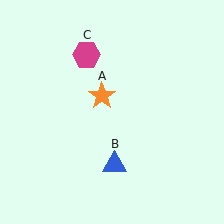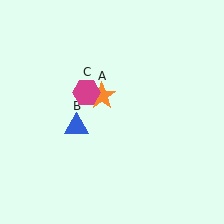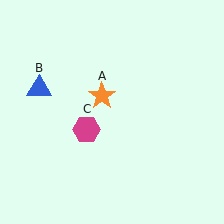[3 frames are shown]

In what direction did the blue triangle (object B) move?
The blue triangle (object B) moved up and to the left.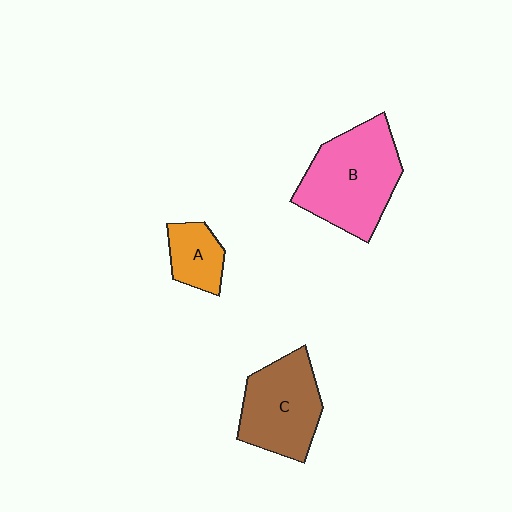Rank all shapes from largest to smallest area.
From largest to smallest: B (pink), C (brown), A (orange).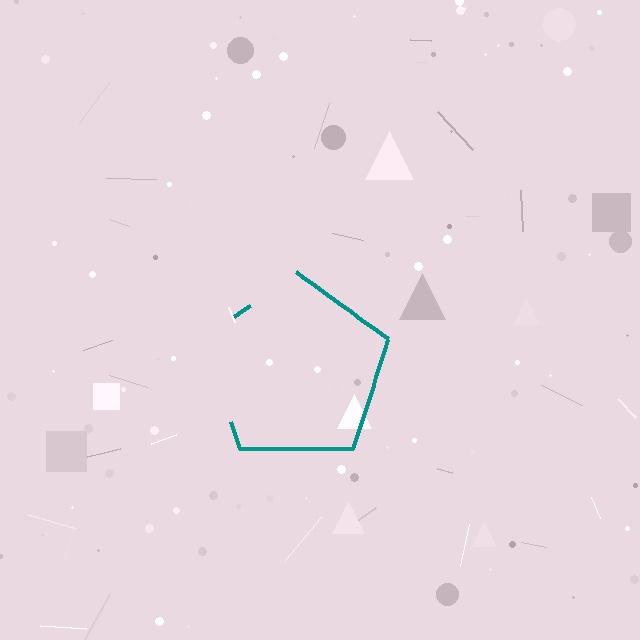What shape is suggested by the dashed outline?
The dashed outline suggests a pentagon.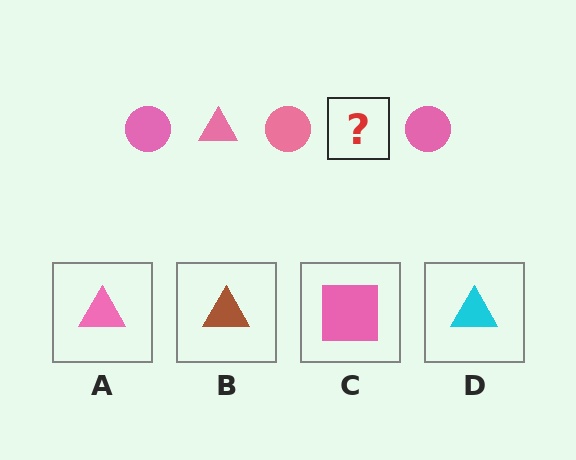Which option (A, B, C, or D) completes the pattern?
A.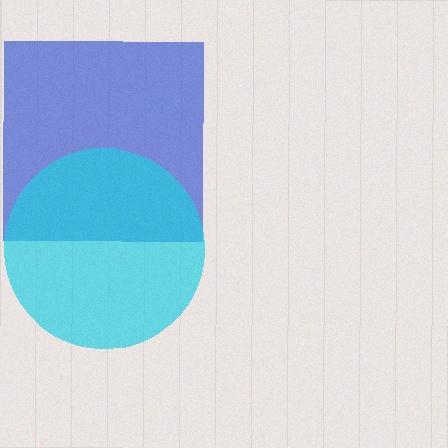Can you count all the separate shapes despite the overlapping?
Yes, there are 2 separate shapes.